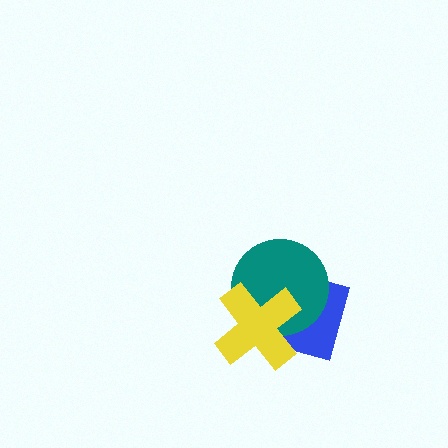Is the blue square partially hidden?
Yes, it is partially covered by another shape.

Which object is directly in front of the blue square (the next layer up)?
The teal circle is directly in front of the blue square.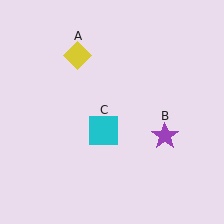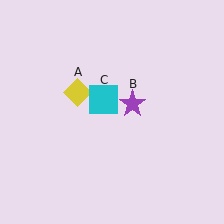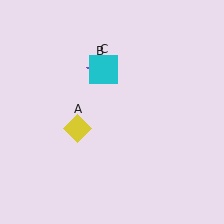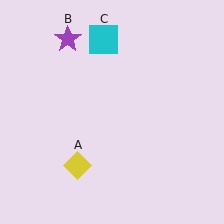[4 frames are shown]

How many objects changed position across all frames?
3 objects changed position: yellow diamond (object A), purple star (object B), cyan square (object C).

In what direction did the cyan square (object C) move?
The cyan square (object C) moved up.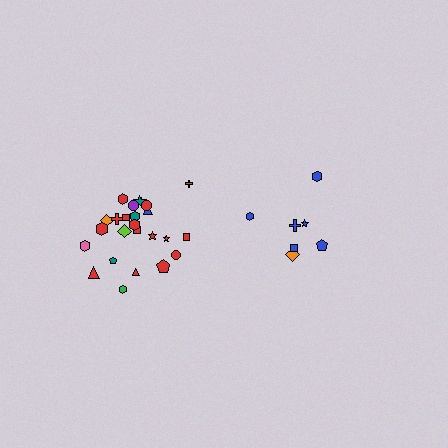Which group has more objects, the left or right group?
The left group.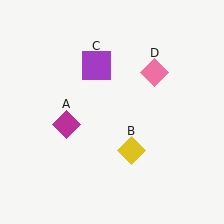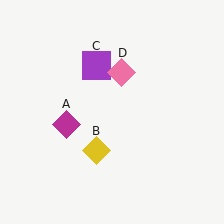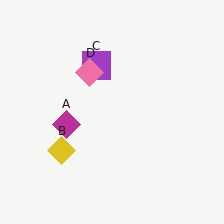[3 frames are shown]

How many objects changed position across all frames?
2 objects changed position: yellow diamond (object B), pink diamond (object D).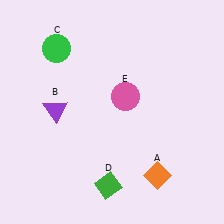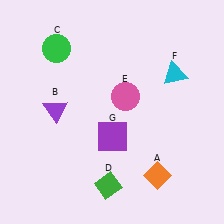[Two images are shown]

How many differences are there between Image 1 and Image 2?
There are 2 differences between the two images.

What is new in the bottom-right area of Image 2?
A purple square (G) was added in the bottom-right area of Image 2.